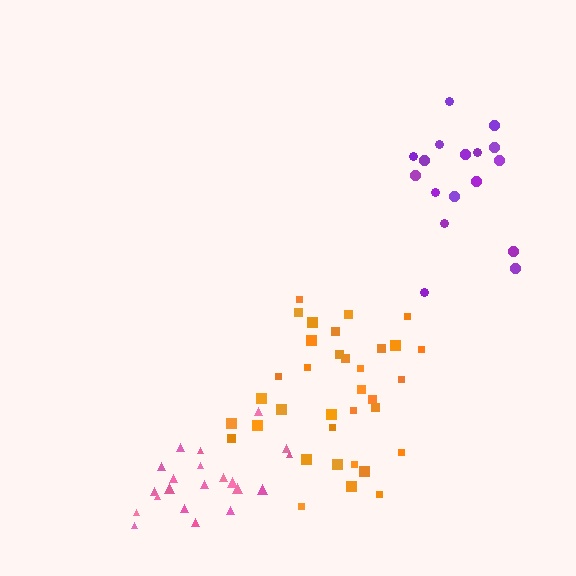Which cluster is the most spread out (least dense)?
Purple.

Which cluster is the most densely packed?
Orange.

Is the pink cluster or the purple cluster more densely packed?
Pink.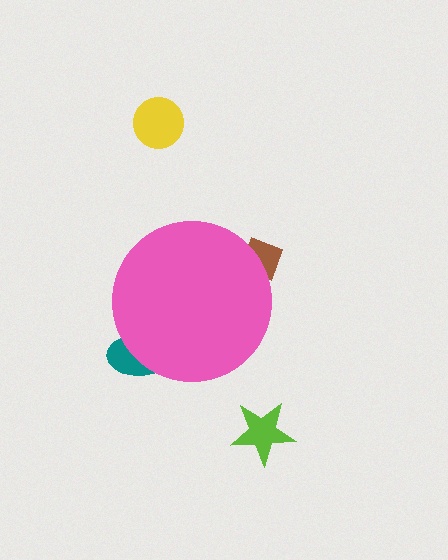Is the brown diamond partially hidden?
Yes, the brown diamond is partially hidden behind the pink circle.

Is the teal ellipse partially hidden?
Yes, the teal ellipse is partially hidden behind the pink circle.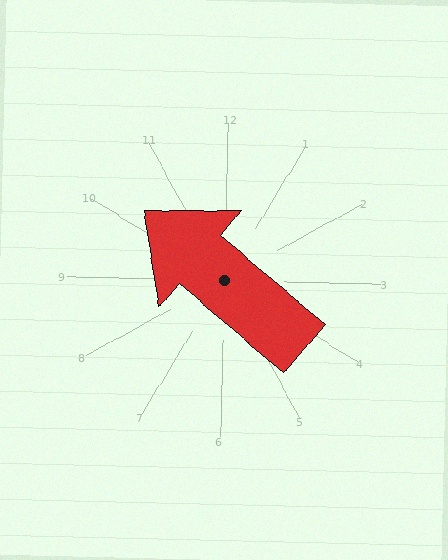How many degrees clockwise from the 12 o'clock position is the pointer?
Approximately 309 degrees.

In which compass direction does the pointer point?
Northwest.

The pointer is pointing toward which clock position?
Roughly 10 o'clock.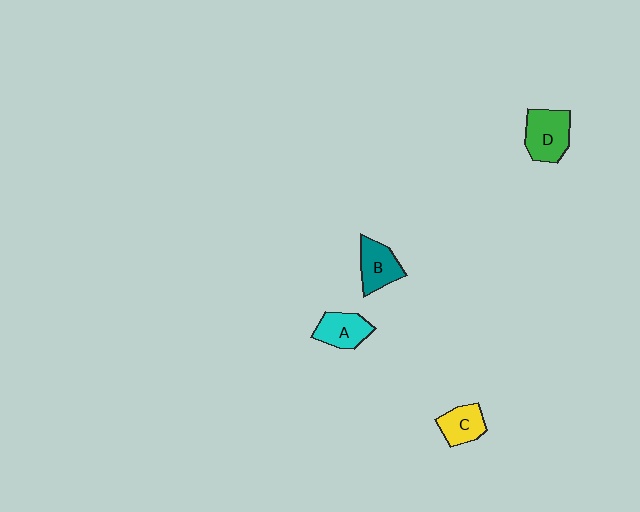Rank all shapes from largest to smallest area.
From largest to smallest: D (green), B (teal), A (cyan), C (yellow).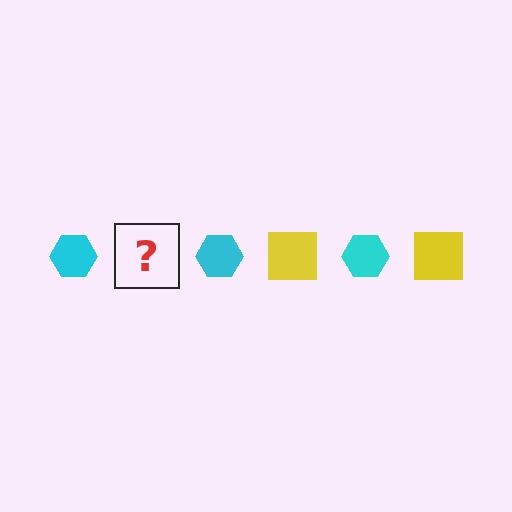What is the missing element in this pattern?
The missing element is a yellow square.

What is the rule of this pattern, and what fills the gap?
The rule is that the pattern alternates between cyan hexagon and yellow square. The gap should be filled with a yellow square.